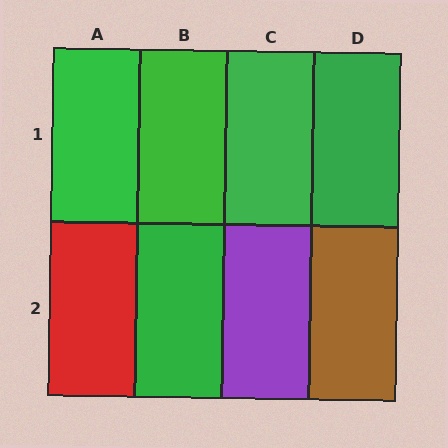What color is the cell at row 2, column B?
Green.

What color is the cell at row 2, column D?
Brown.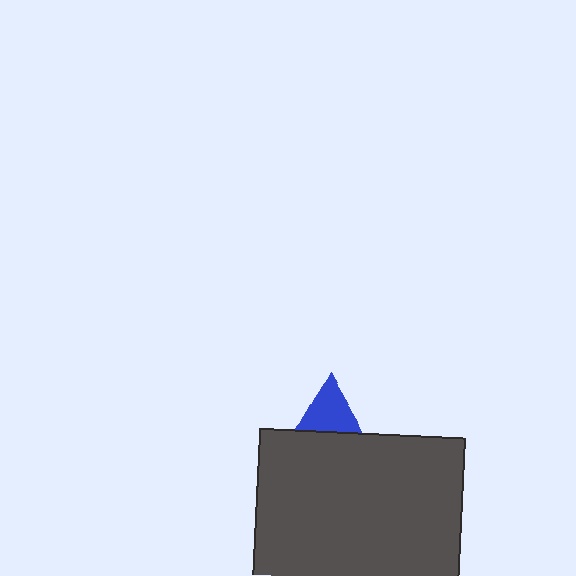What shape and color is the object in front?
The object in front is a dark gray square.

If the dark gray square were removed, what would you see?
You would see the complete blue triangle.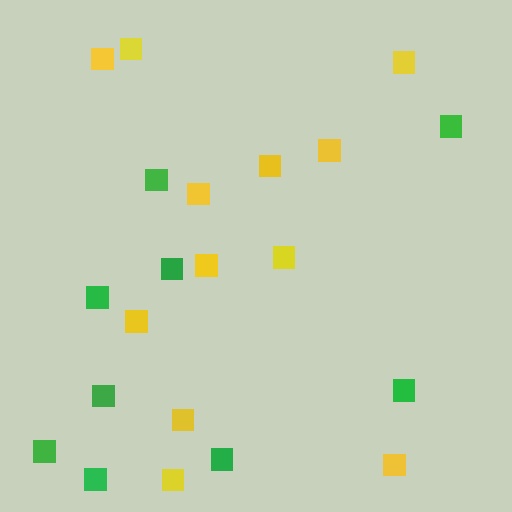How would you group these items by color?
There are 2 groups: one group of yellow squares (12) and one group of green squares (9).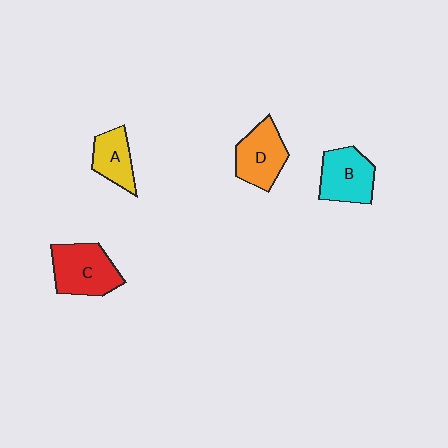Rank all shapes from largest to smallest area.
From largest to smallest: C (red), B (cyan), D (orange), A (yellow).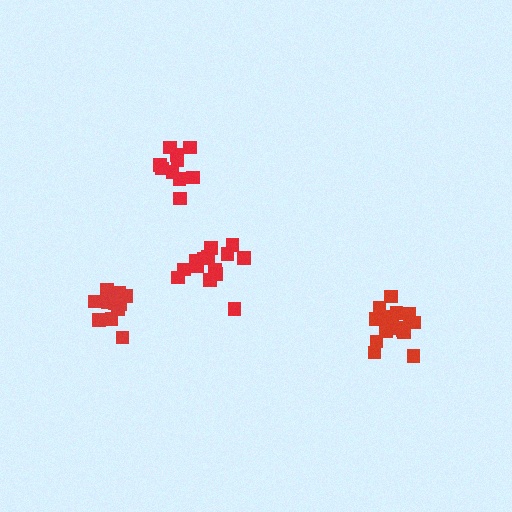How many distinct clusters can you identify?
There are 4 distinct clusters.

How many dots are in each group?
Group 1: 16 dots, Group 2: 10 dots, Group 3: 14 dots, Group 4: 14 dots (54 total).